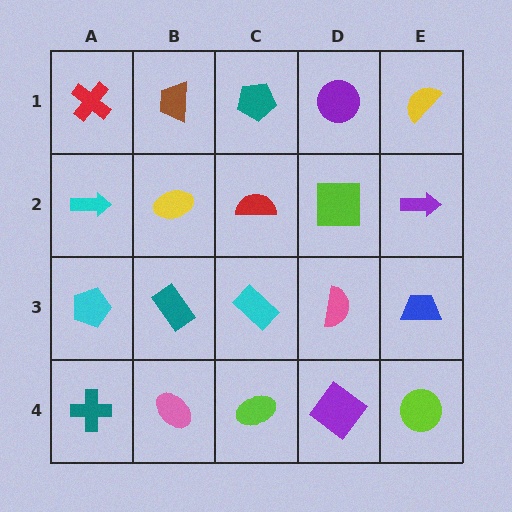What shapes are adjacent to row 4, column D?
A pink semicircle (row 3, column D), a lime ellipse (row 4, column C), a lime circle (row 4, column E).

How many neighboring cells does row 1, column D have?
3.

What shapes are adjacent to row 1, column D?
A lime square (row 2, column D), a teal pentagon (row 1, column C), a yellow semicircle (row 1, column E).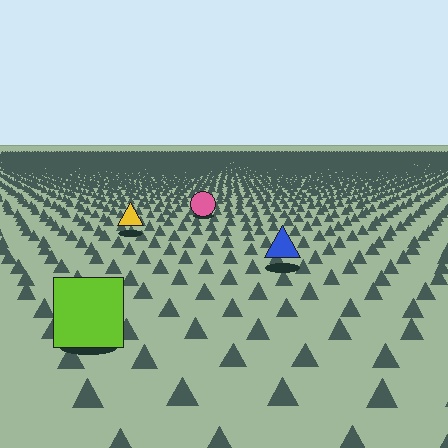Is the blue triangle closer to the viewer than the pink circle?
Yes. The blue triangle is closer — you can tell from the texture gradient: the ground texture is coarser near it.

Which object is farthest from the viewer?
The pink circle is farthest from the viewer. It appears smaller and the ground texture around it is denser.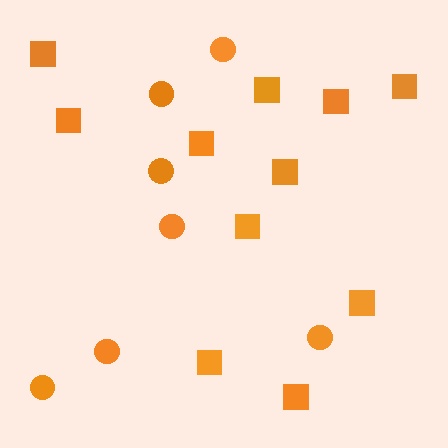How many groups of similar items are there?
There are 2 groups: one group of squares (11) and one group of circles (7).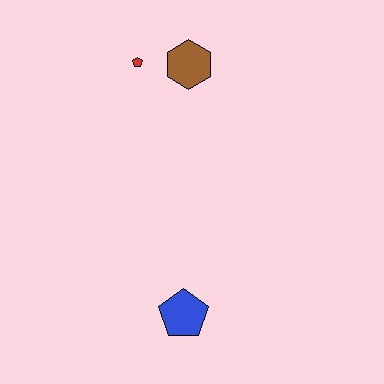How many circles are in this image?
There are no circles.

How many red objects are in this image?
There is 1 red object.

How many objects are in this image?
There are 3 objects.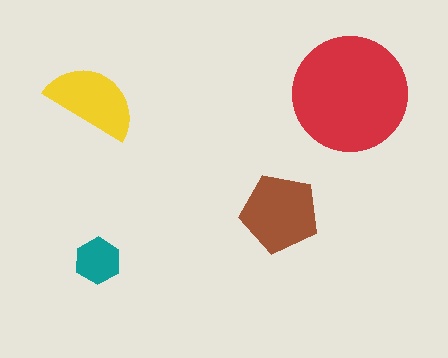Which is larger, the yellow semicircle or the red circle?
The red circle.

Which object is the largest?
The red circle.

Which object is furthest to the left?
The yellow semicircle is leftmost.